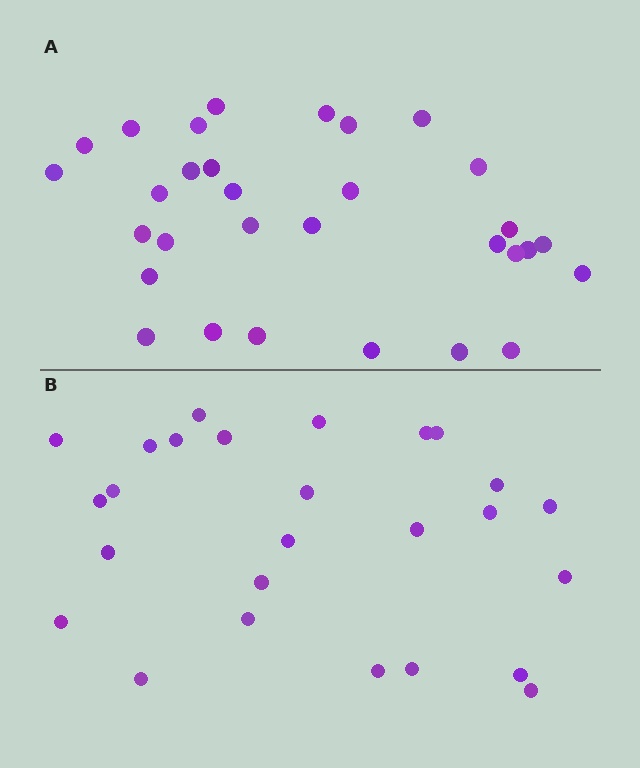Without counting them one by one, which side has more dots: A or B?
Region A (the top region) has more dots.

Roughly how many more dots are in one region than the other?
Region A has about 5 more dots than region B.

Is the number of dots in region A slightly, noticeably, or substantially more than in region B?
Region A has only slightly more — the two regions are fairly close. The ratio is roughly 1.2 to 1.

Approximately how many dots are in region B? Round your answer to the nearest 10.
About 30 dots. (The exact count is 26, which rounds to 30.)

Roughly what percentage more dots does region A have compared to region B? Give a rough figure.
About 20% more.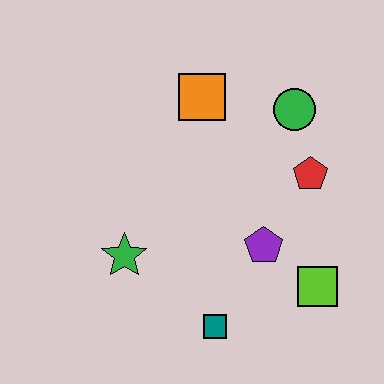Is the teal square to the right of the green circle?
No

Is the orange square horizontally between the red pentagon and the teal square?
No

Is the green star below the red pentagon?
Yes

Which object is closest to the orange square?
The green circle is closest to the orange square.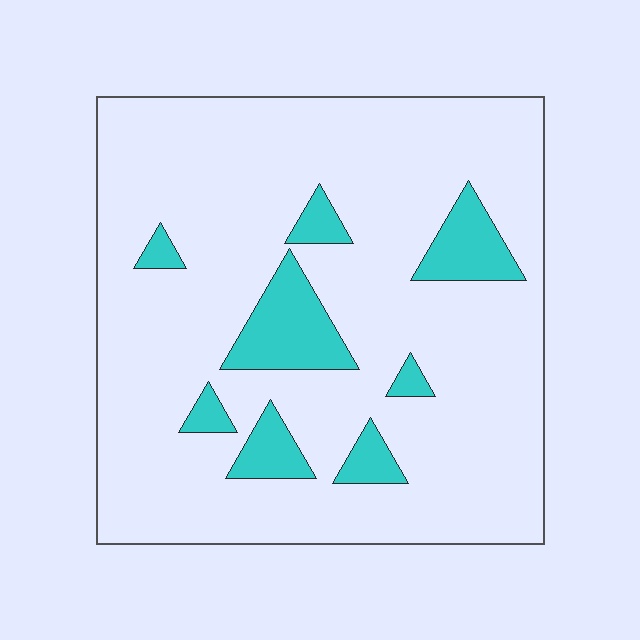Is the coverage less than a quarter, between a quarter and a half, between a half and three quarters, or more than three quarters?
Less than a quarter.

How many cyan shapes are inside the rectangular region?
8.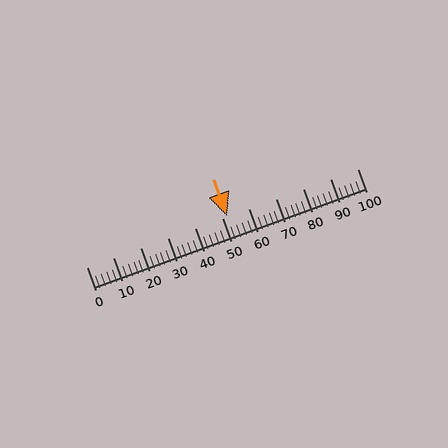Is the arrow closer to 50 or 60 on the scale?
The arrow is closer to 50.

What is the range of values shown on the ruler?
The ruler shows values from 0 to 100.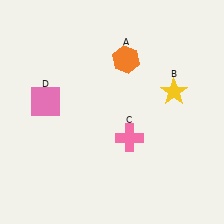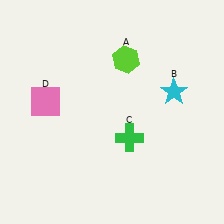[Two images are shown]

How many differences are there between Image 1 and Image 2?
There are 3 differences between the two images.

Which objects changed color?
A changed from orange to lime. B changed from yellow to cyan. C changed from pink to green.